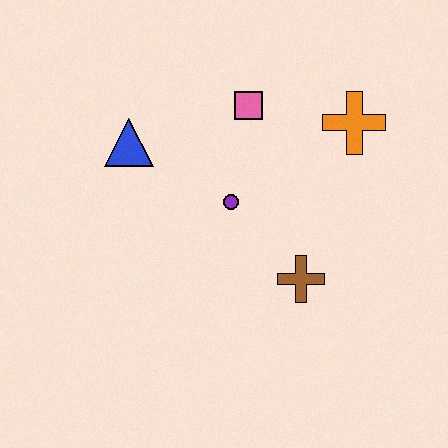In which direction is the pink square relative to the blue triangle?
The pink square is to the right of the blue triangle.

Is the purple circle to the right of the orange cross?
No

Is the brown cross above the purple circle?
No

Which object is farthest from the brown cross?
The blue triangle is farthest from the brown cross.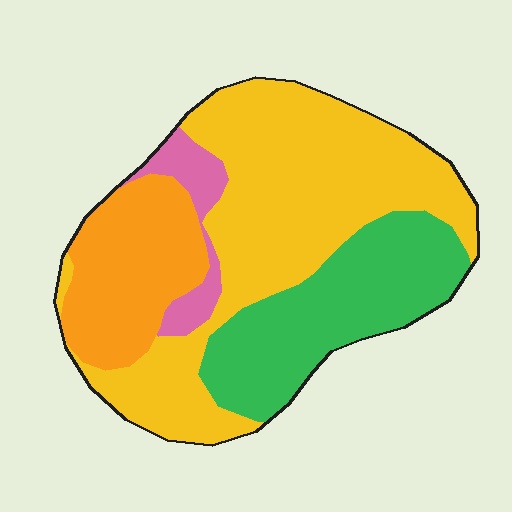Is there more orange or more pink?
Orange.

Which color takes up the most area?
Yellow, at roughly 50%.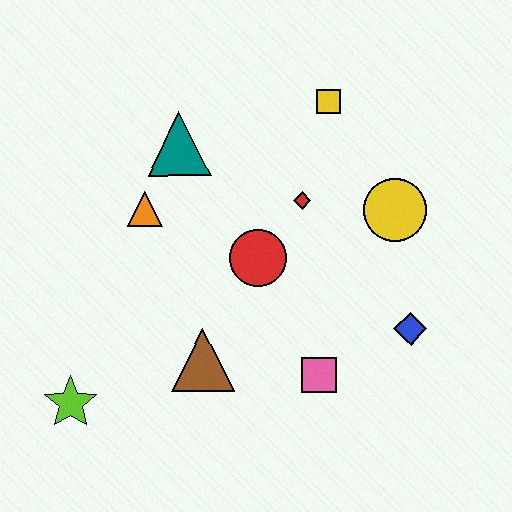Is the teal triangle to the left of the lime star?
No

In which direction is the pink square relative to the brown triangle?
The pink square is to the right of the brown triangle.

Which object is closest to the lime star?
The brown triangle is closest to the lime star.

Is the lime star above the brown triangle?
No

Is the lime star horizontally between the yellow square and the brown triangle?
No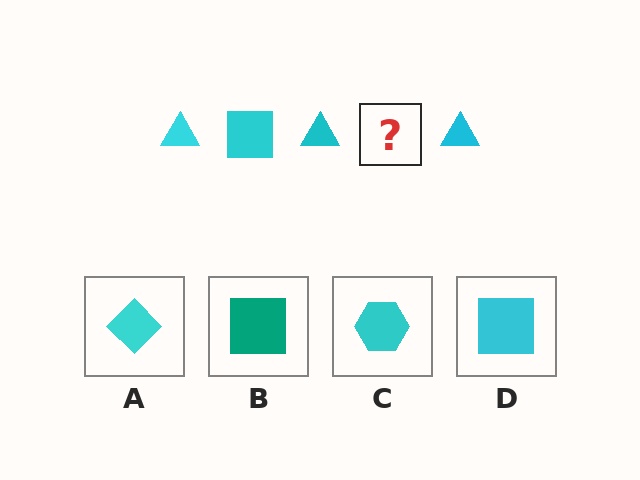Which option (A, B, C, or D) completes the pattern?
D.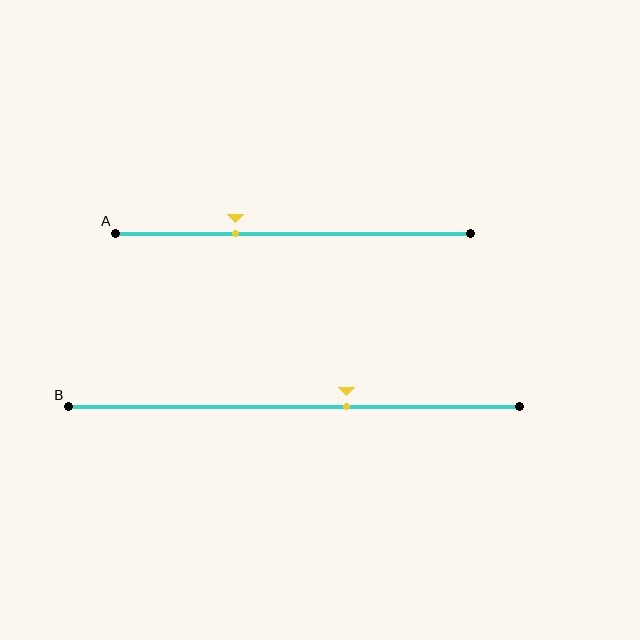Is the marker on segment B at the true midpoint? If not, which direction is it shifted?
No, the marker on segment B is shifted to the right by about 12% of the segment length.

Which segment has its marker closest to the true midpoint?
Segment B has its marker closest to the true midpoint.